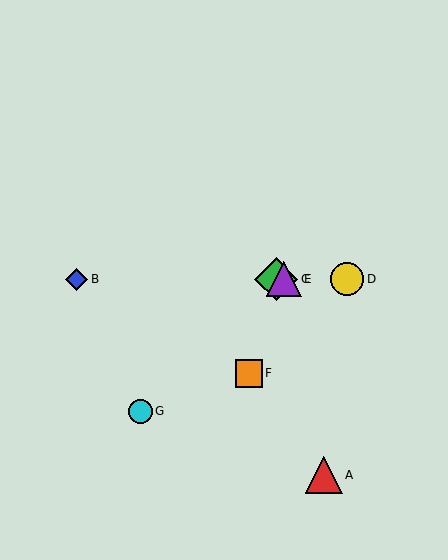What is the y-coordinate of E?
Object E is at y≈279.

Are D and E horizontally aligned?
Yes, both are at y≈279.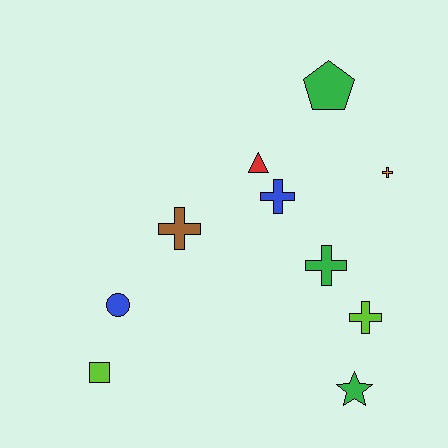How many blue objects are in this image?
There are 2 blue objects.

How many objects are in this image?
There are 10 objects.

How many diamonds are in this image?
There are no diamonds.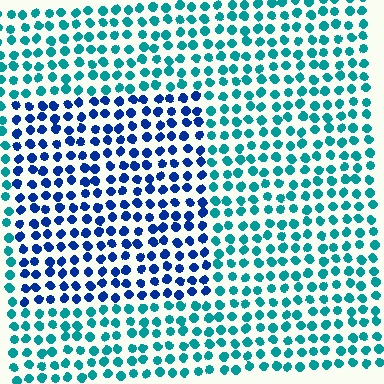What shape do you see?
I see a rectangle.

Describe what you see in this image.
The image is filled with small teal elements in a uniform arrangement. A rectangle-shaped region is visible where the elements are tinted to a slightly different hue, forming a subtle color boundary.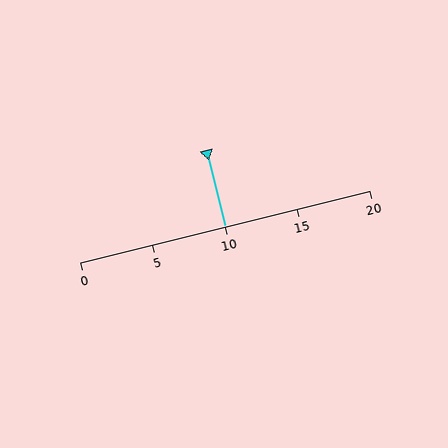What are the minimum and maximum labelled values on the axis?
The axis runs from 0 to 20.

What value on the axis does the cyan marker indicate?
The marker indicates approximately 10.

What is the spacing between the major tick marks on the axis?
The major ticks are spaced 5 apart.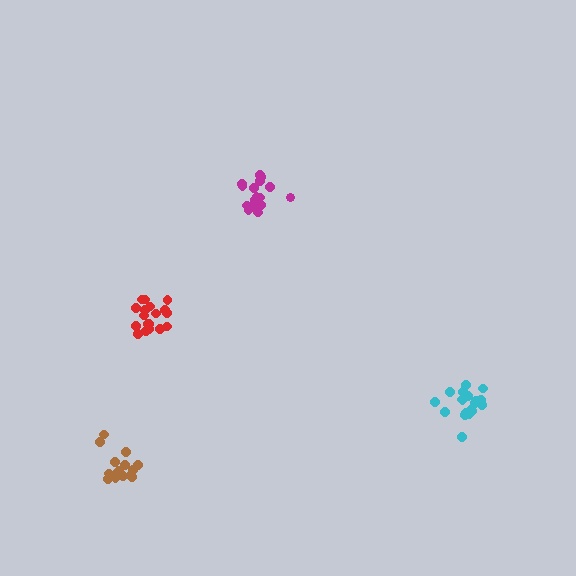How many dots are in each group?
Group 1: 18 dots, Group 2: 16 dots, Group 3: 18 dots, Group 4: 19 dots (71 total).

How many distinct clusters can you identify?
There are 4 distinct clusters.